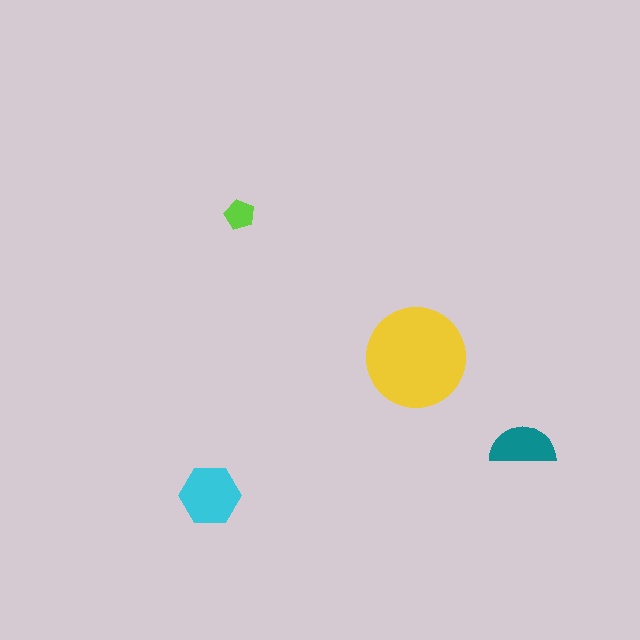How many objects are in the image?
There are 4 objects in the image.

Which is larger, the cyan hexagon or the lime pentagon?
The cyan hexagon.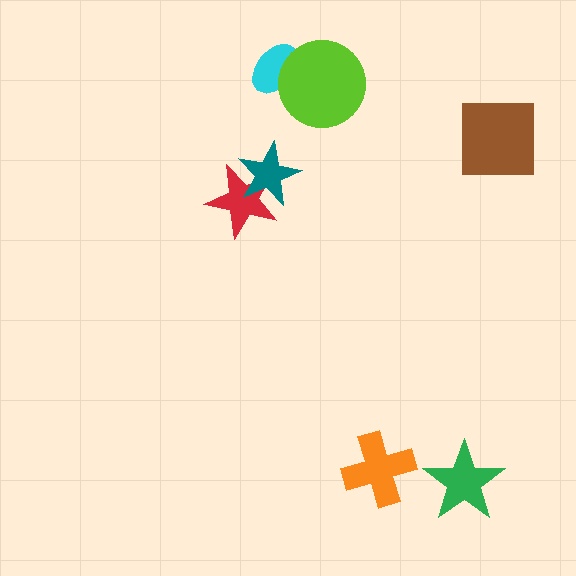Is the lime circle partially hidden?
No, no other shape covers it.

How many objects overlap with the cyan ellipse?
1 object overlaps with the cyan ellipse.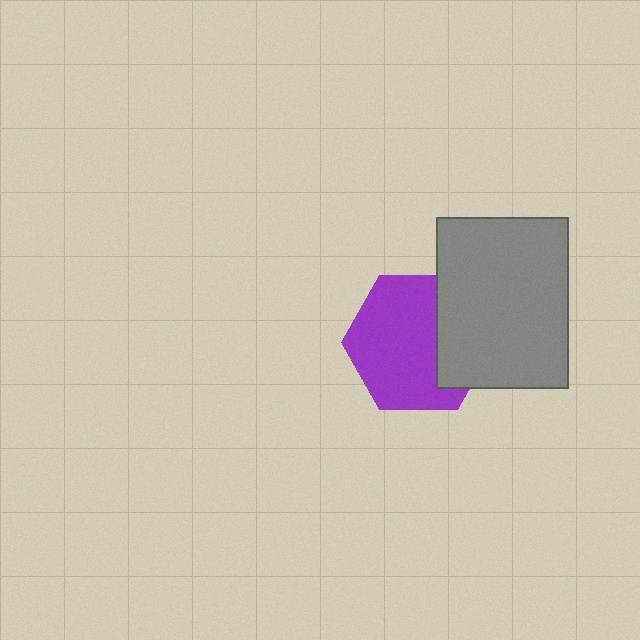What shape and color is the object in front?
The object in front is a gray rectangle.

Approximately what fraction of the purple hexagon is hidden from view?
Roughly 32% of the purple hexagon is hidden behind the gray rectangle.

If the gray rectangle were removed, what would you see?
You would see the complete purple hexagon.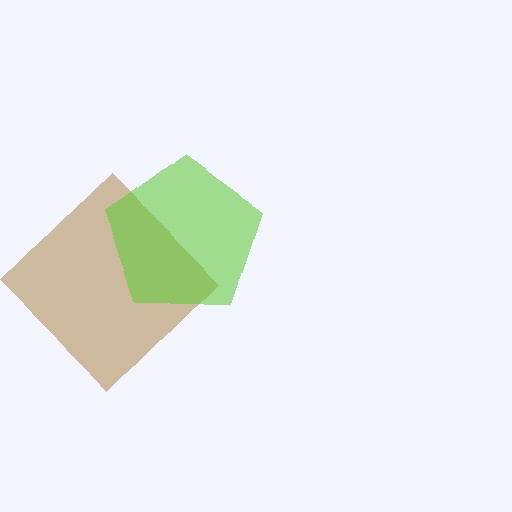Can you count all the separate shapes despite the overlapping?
Yes, there are 2 separate shapes.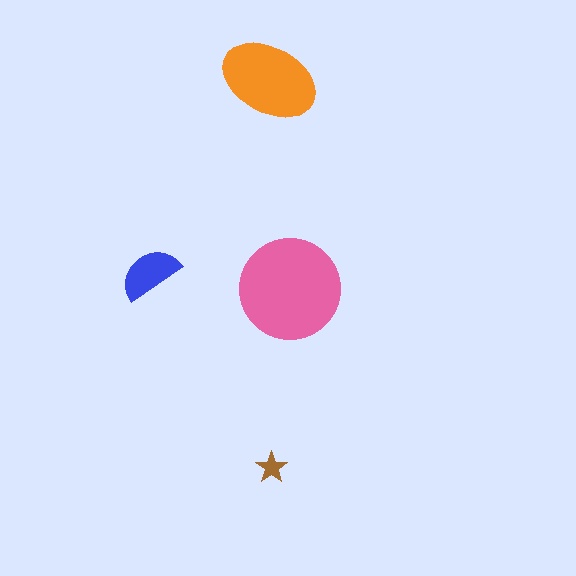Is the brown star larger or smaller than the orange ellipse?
Smaller.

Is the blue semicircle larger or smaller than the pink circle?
Smaller.